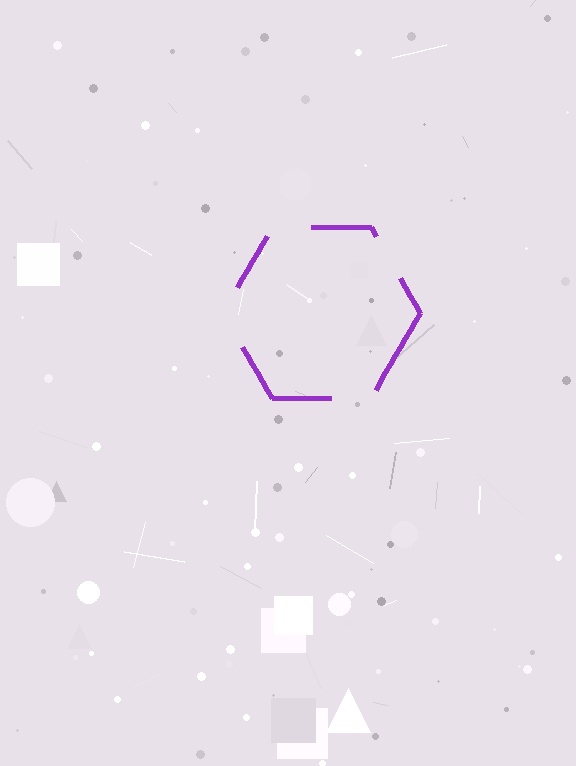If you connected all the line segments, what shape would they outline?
They would outline a hexagon.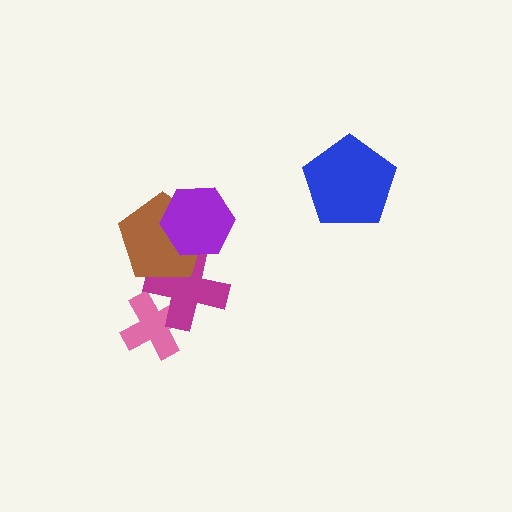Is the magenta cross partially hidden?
Yes, it is partially covered by another shape.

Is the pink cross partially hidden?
Yes, it is partially covered by another shape.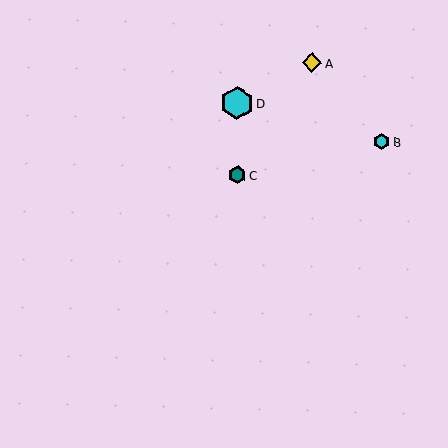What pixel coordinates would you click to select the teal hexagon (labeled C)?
Click at (237, 175) to select the teal hexagon C.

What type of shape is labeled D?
Shape D is a cyan hexagon.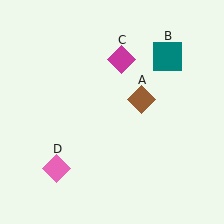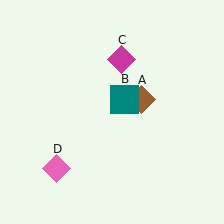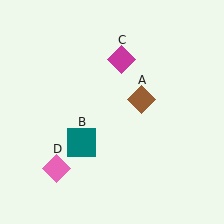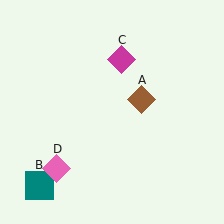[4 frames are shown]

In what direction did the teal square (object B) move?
The teal square (object B) moved down and to the left.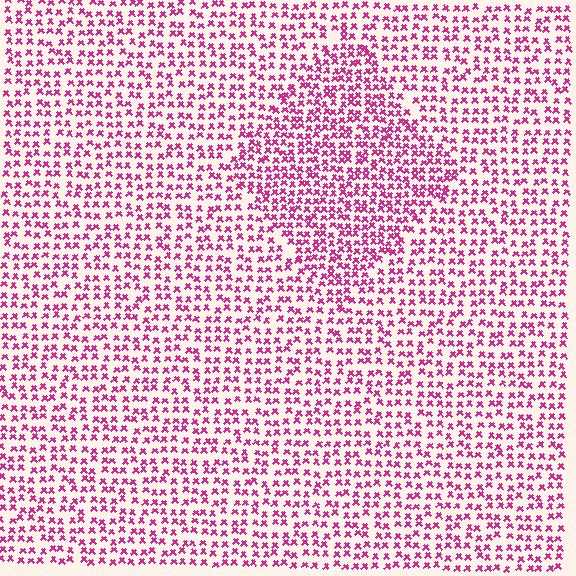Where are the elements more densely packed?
The elements are more densely packed inside the diamond boundary.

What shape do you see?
I see a diamond.